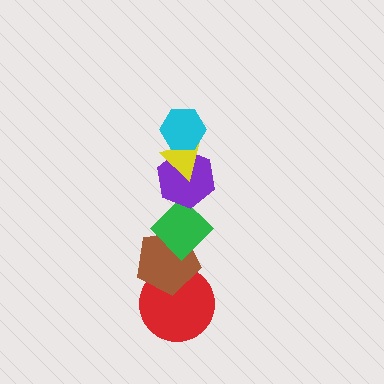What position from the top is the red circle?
The red circle is 6th from the top.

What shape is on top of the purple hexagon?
The yellow triangle is on top of the purple hexagon.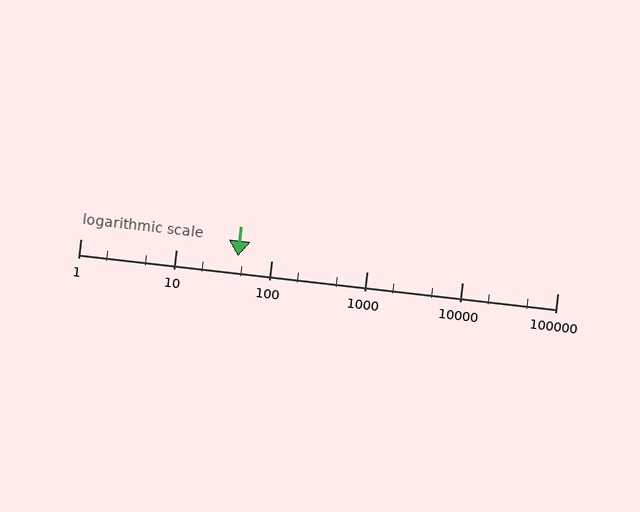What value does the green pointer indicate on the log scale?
The pointer indicates approximately 45.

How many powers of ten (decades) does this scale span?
The scale spans 5 decades, from 1 to 100000.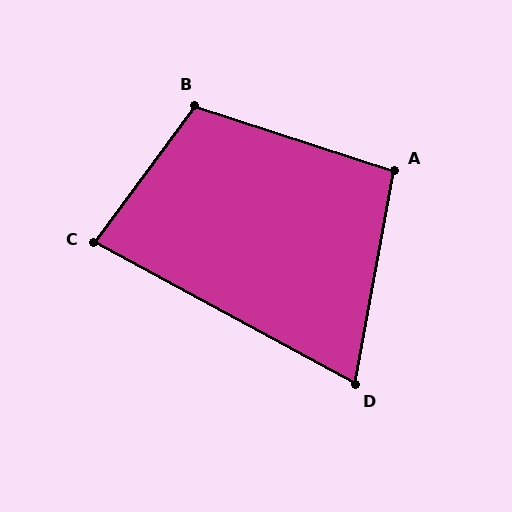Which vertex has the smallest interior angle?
D, at approximately 72 degrees.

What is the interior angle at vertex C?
Approximately 82 degrees (acute).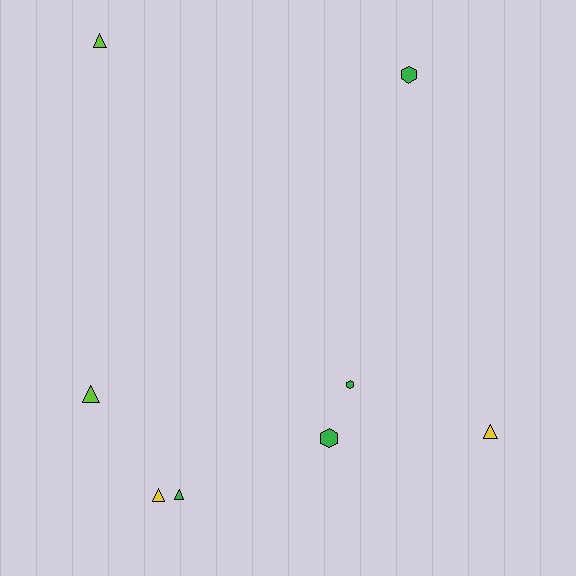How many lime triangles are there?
There are 2 lime triangles.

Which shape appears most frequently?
Triangle, with 5 objects.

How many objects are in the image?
There are 8 objects.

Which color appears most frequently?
Green, with 4 objects.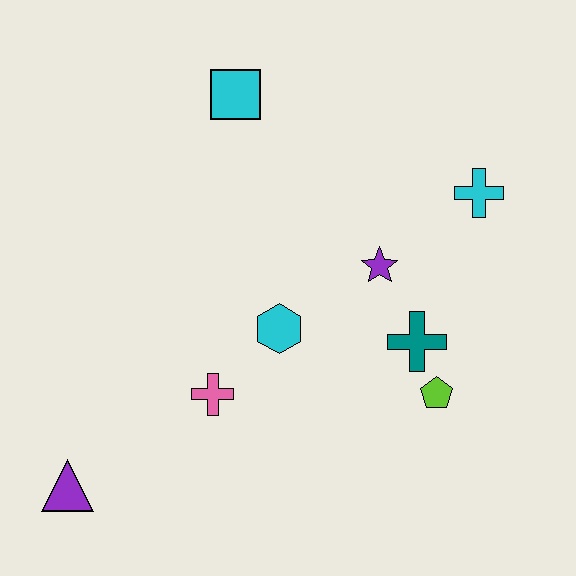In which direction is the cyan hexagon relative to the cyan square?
The cyan hexagon is below the cyan square.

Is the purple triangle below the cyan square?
Yes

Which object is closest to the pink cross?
The cyan hexagon is closest to the pink cross.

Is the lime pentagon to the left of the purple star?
No